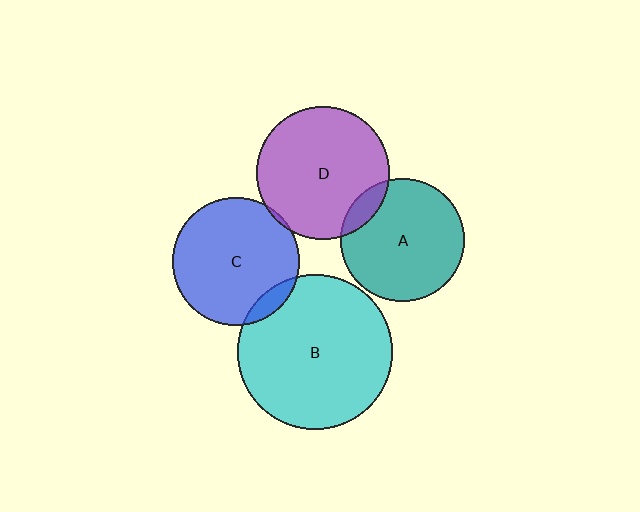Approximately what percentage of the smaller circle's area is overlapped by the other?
Approximately 10%.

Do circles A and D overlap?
Yes.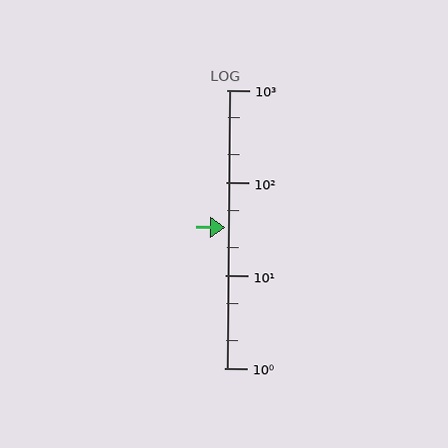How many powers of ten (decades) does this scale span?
The scale spans 3 decades, from 1 to 1000.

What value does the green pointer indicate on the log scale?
The pointer indicates approximately 33.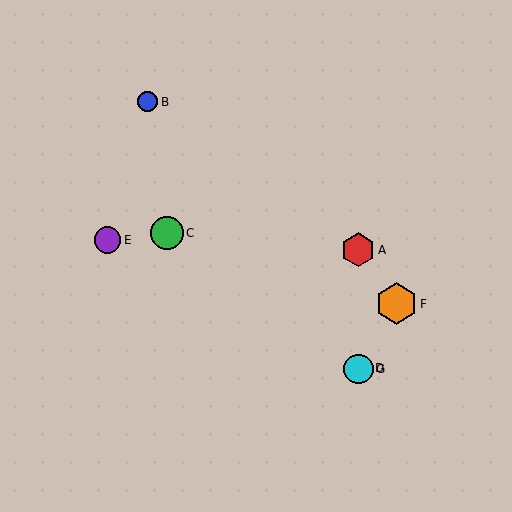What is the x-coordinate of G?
Object G is at x≈358.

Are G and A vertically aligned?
Yes, both are at x≈358.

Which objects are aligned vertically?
Objects A, D, G are aligned vertically.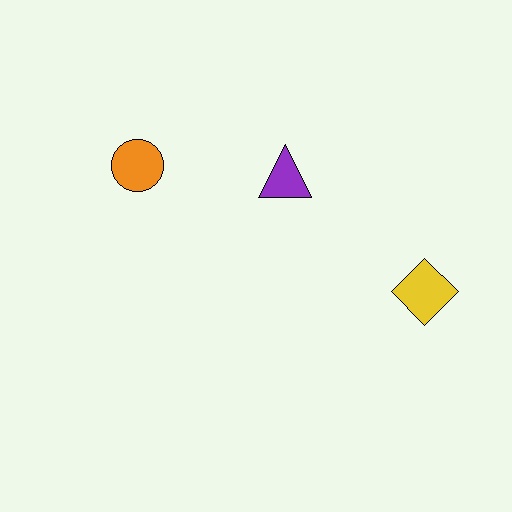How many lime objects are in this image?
There are no lime objects.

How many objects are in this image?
There are 3 objects.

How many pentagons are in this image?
There are no pentagons.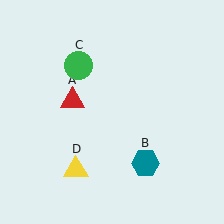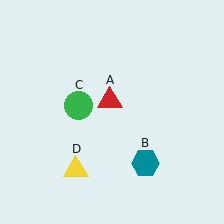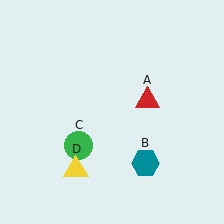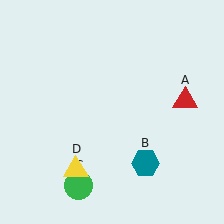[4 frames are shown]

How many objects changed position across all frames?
2 objects changed position: red triangle (object A), green circle (object C).